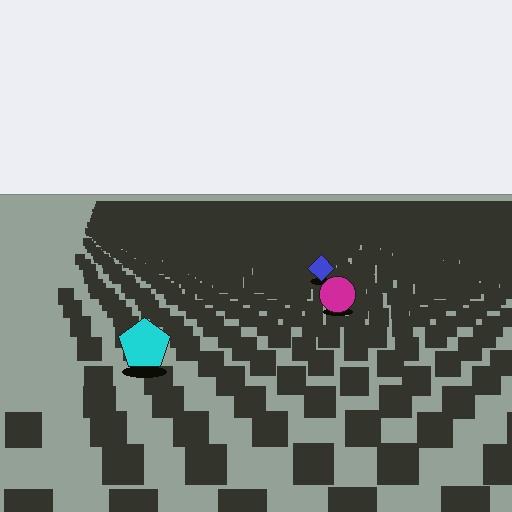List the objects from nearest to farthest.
From nearest to farthest: the cyan pentagon, the magenta circle, the blue diamond.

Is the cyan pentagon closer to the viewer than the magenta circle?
Yes. The cyan pentagon is closer — you can tell from the texture gradient: the ground texture is coarser near it.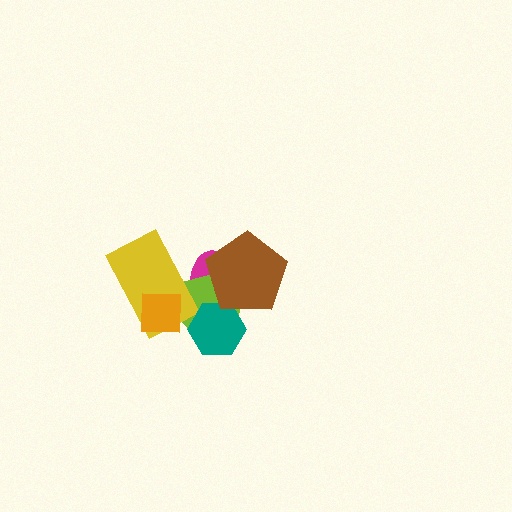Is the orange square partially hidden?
No, no other shape covers it.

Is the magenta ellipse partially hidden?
Yes, it is partially covered by another shape.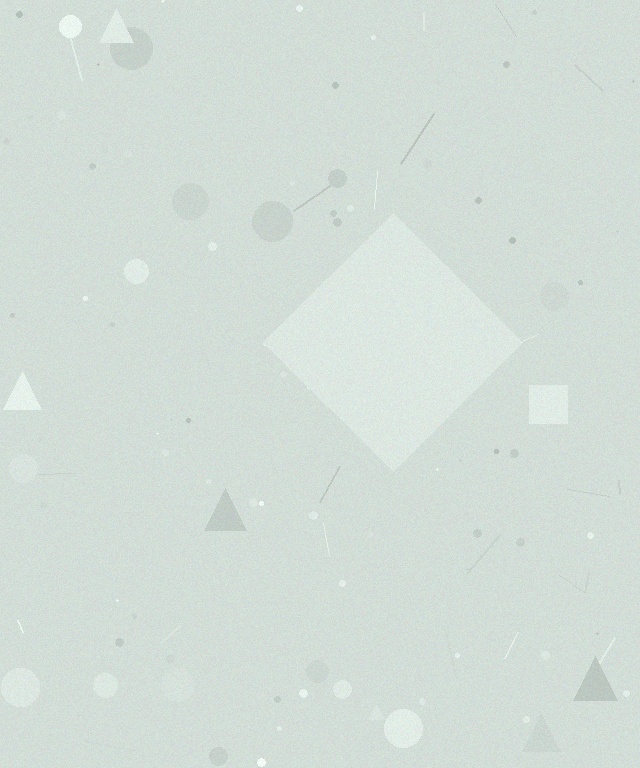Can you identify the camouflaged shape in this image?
The camouflaged shape is a diamond.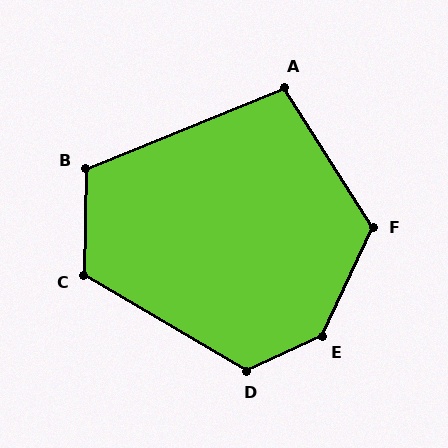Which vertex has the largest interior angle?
E, at approximately 140 degrees.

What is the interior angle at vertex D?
Approximately 124 degrees (obtuse).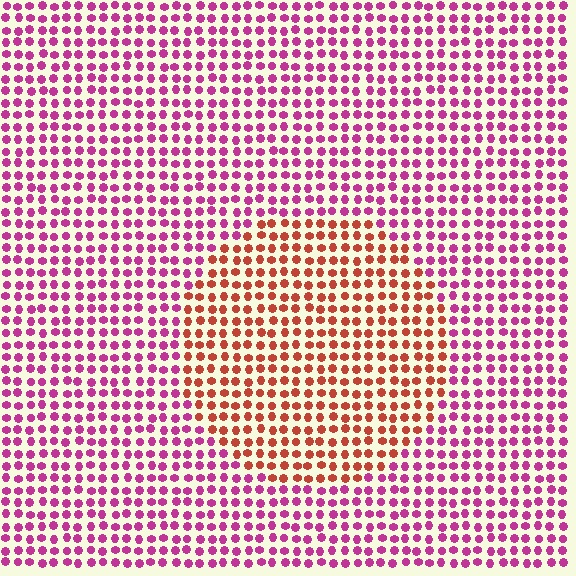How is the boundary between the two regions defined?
The boundary is defined purely by a slight shift in hue (about 49 degrees). Spacing, size, and orientation are identical on both sides.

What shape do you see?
I see a circle.